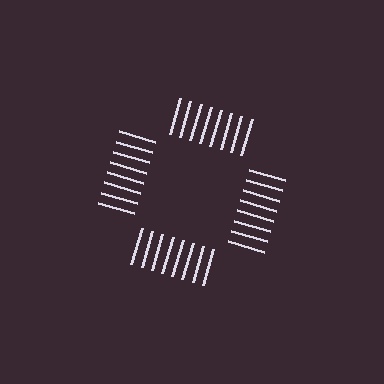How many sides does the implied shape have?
4 sides — the line-ends trace a square.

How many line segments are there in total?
32 — 8 along each of the 4 edges.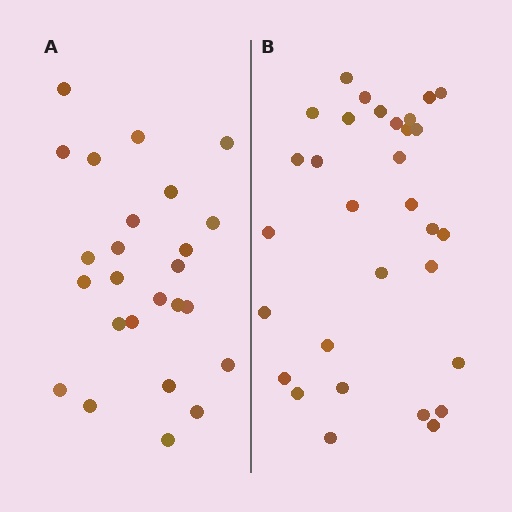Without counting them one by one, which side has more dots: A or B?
Region B (the right region) has more dots.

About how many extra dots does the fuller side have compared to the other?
Region B has about 6 more dots than region A.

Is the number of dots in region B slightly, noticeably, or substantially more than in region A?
Region B has only slightly more — the two regions are fairly close. The ratio is roughly 1.2 to 1.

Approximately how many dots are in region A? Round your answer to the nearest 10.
About 20 dots. (The exact count is 25, which rounds to 20.)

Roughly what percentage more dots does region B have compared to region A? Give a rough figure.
About 25% more.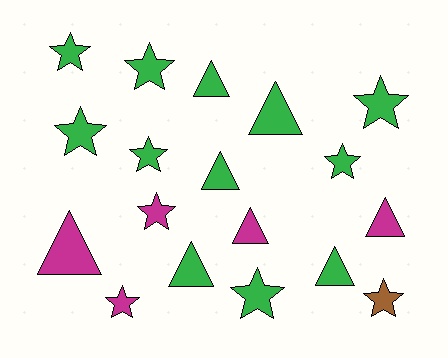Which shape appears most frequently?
Star, with 10 objects.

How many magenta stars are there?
There are 2 magenta stars.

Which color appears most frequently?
Green, with 12 objects.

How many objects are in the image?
There are 18 objects.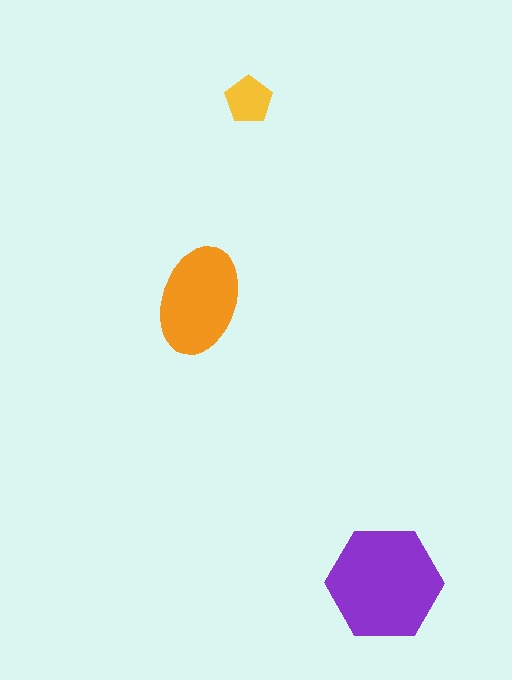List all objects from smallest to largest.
The yellow pentagon, the orange ellipse, the purple hexagon.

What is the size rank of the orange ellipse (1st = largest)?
2nd.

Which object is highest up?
The yellow pentagon is topmost.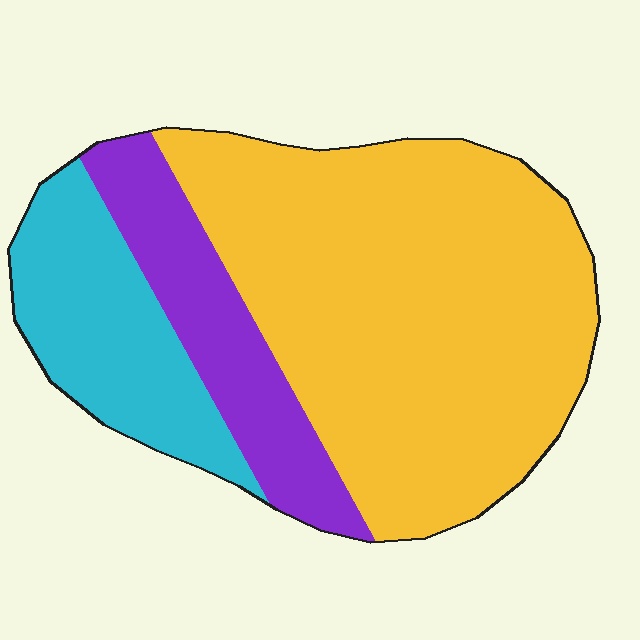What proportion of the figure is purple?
Purple takes up about one sixth (1/6) of the figure.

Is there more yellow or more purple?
Yellow.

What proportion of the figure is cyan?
Cyan takes up about one fifth (1/5) of the figure.